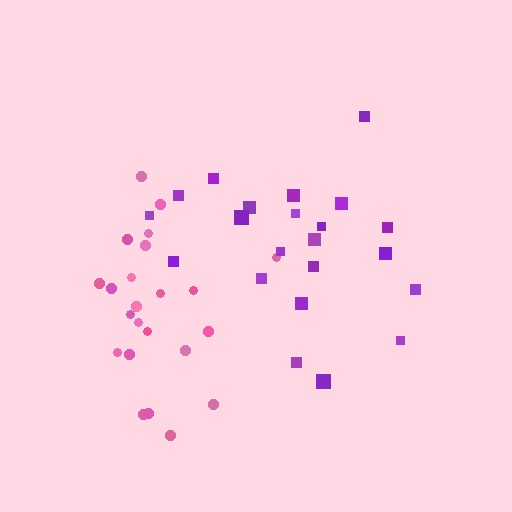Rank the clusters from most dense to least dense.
purple, pink.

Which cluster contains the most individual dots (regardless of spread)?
Pink (24).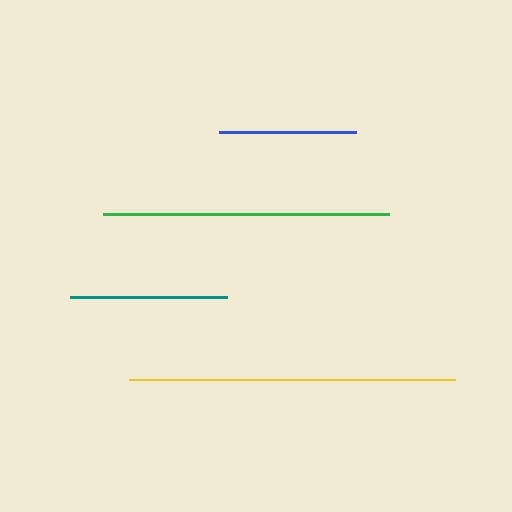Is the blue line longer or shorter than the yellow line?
The yellow line is longer than the blue line.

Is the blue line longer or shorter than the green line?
The green line is longer than the blue line.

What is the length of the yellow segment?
The yellow segment is approximately 327 pixels long.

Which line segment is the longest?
The yellow line is the longest at approximately 327 pixels.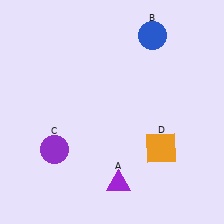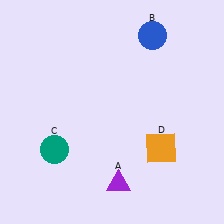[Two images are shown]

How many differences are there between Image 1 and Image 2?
There is 1 difference between the two images.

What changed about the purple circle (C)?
In Image 1, C is purple. In Image 2, it changed to teal.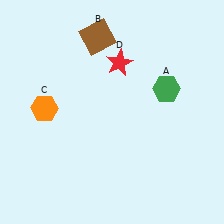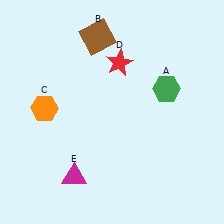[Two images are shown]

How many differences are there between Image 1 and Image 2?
There is 1 difference between the two images.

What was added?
A magenta triangle (E) was added in Image 2.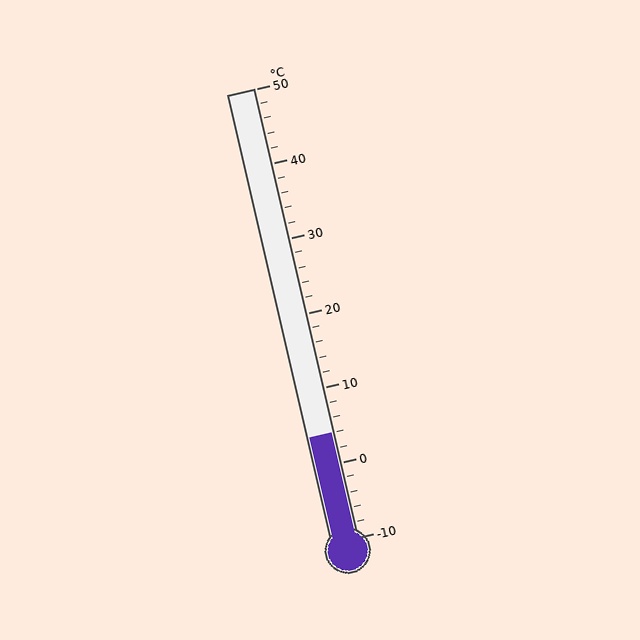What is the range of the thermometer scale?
The thermometer scale ranges from -10°C to 50°C.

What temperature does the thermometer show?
The thermometer shows approximately 4°C.